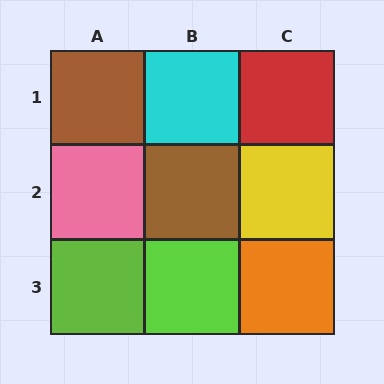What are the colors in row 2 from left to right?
Pink, brown, yellow.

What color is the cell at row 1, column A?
Brown.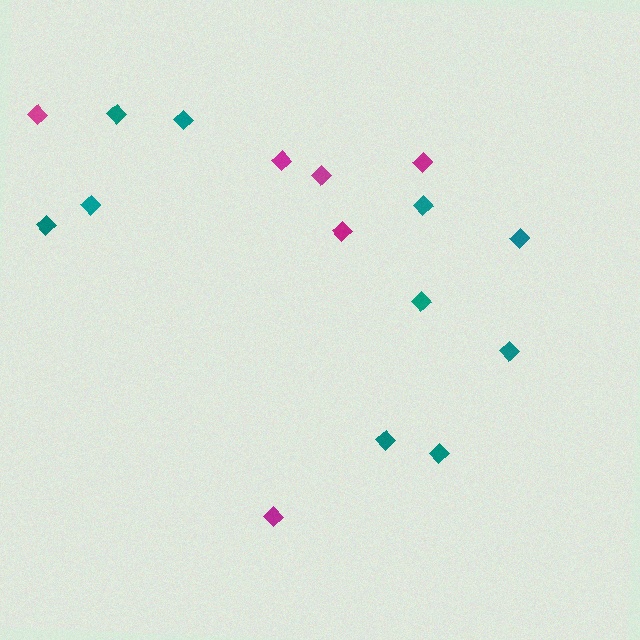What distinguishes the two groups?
There are 2 groups: one group of magenta diamonds (6) and one group of teal diamonds (10).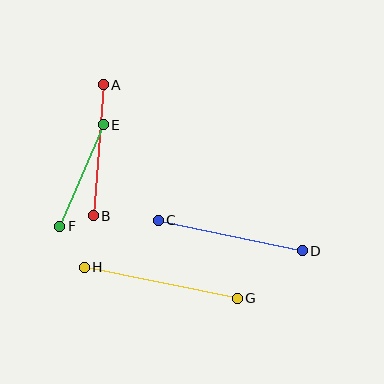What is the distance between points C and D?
The distance is approximately 147 pixels.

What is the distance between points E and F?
The distance is approximately 110 pixels.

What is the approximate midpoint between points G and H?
The midpoint is at approximately (161, 283) pixels.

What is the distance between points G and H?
The distance is approximately 156 pixels.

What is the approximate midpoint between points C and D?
The midpoint is at approximately (230, 236) pixels.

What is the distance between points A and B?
The distance is approximately 131 pixels.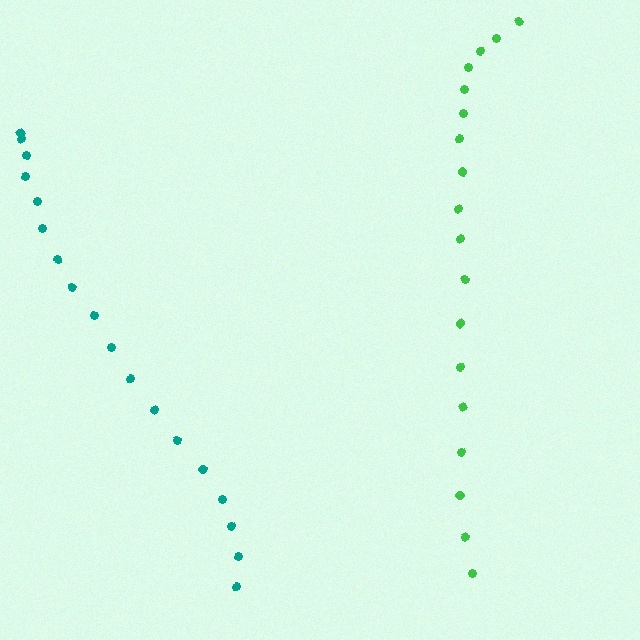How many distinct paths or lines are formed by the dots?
There are 2 distinct paths.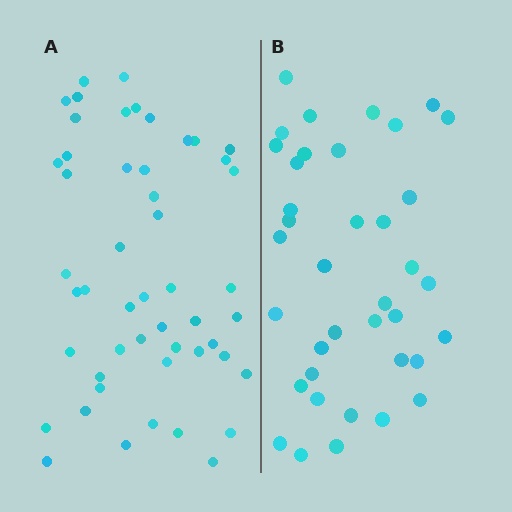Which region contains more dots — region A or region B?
Region A (the left region) has more dots.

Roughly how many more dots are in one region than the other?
Region A has roughly 12 or so more dots than region B.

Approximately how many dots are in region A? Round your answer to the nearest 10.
About 50 dots.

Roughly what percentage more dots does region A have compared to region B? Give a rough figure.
About 30% more.